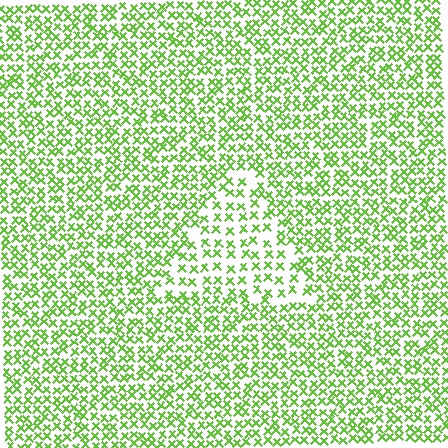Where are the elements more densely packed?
The elements are more densely packed outside the triangle boundary.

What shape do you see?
I see a triangle.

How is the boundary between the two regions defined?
The boundary is defined by a change in element density (approximately 1.7x ratio). All elements are the same color, size, and shape.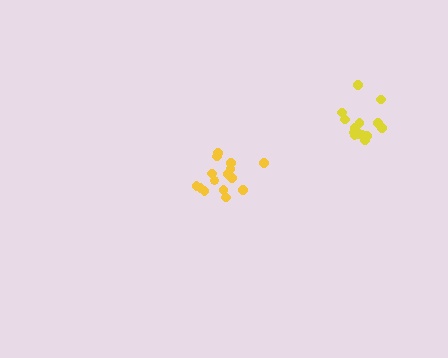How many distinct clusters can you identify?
There are 2 distinct clusters.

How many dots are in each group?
Group 1: 15 dots, Group 2: 16 dots (31 total).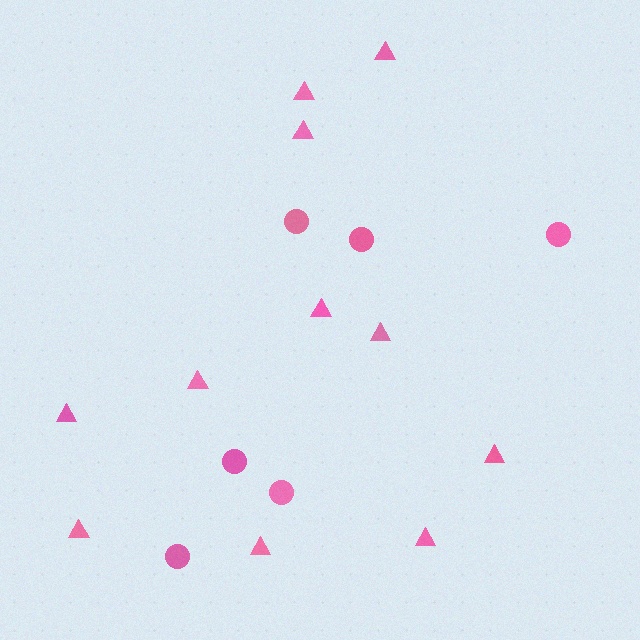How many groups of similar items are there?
There are 2 groups: one group of circles (6) and one group of triangles (11).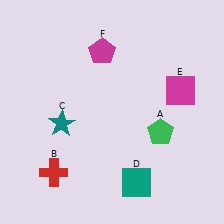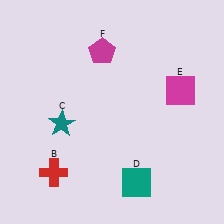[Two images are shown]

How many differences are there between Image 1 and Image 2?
There is 1 difference between the two images.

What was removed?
The green pentagon (A) was removed in Image 2.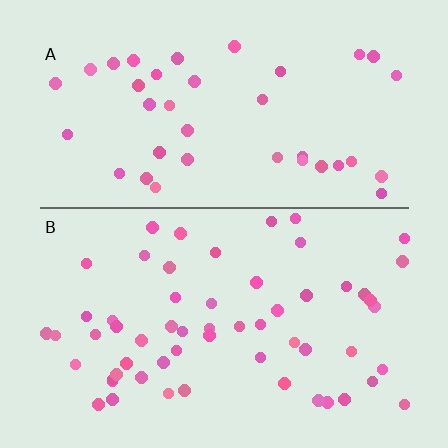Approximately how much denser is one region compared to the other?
Approximately 1.5× — region B over region A.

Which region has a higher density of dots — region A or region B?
B (the bottom).